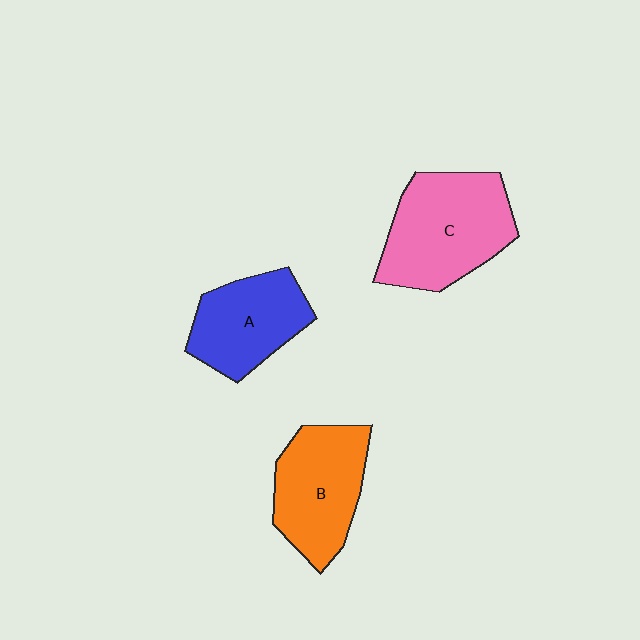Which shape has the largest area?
Shape C (pink).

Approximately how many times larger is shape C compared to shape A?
Approximately 1.4 times.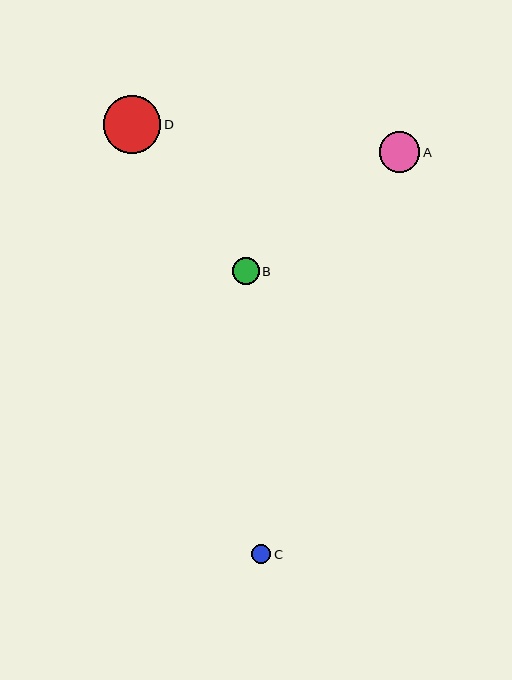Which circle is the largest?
Circle D is the largest with a size of approximately 57 pixels.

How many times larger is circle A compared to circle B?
Circle A is approximately 1.5 times the size of circle B.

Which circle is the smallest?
Circle C is the smallest with a size of approximately 20 pixels.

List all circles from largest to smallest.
From largest to smallest: D, A, B, C.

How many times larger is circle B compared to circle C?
Circle B is approximately 1.4 times the size of circle C.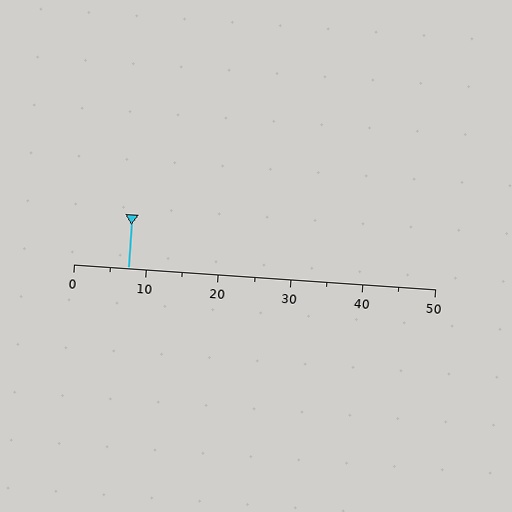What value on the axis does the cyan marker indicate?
The marker indicates approximately 7.5.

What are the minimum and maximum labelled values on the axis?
The axis runs from 0 to 50.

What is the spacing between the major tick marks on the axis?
The major ticks are spaced 10 apart.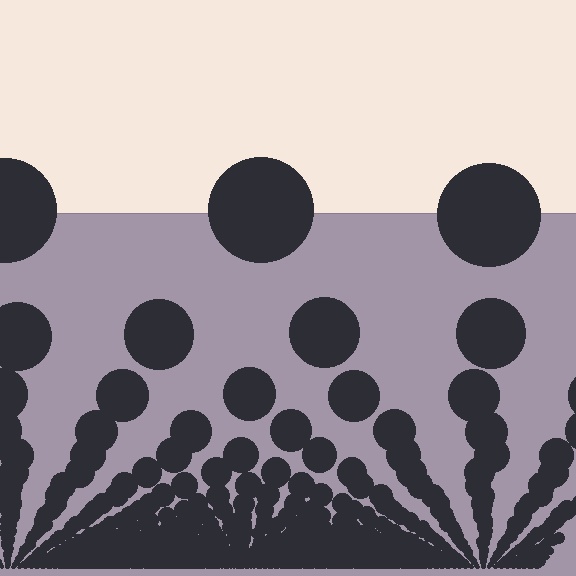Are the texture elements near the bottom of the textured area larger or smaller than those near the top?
Smaller. The gradient is inverted — elements near the bottom are smaller and denser.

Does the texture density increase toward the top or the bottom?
Density increases toward the bottom.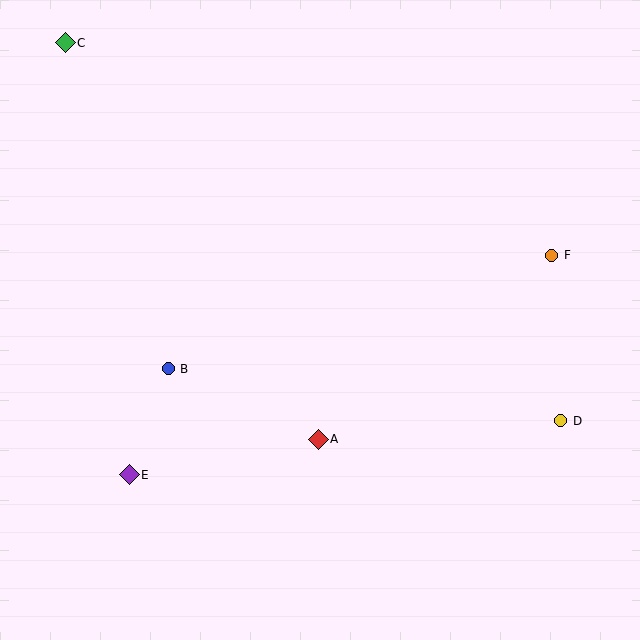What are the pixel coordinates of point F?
Point F is at (552, 255).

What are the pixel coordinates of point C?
Point C is at (65, 43).